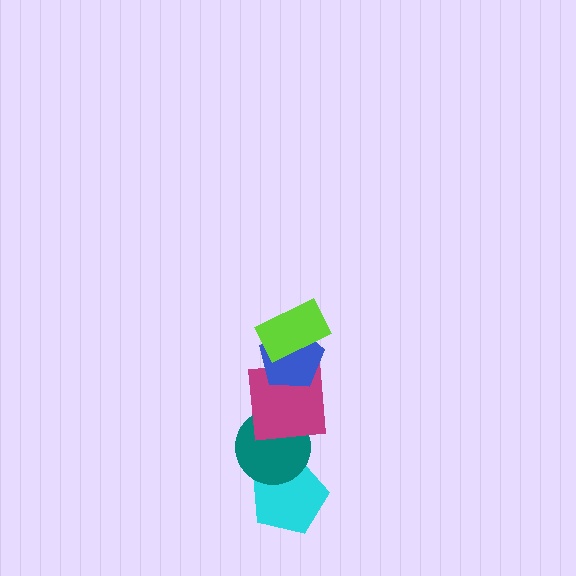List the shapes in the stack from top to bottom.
From top to bottom: the lime rectangle, the blue pentagon, the magenta square, the teal circle, the cyan pentagon.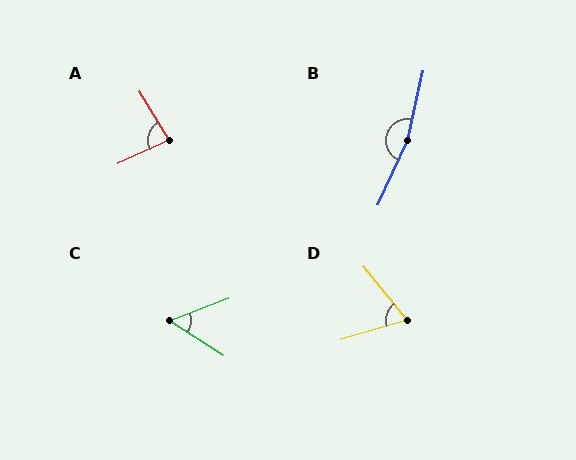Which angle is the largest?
B, at approximately 168 degrees.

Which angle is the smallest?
C, at approximately 54 degrees.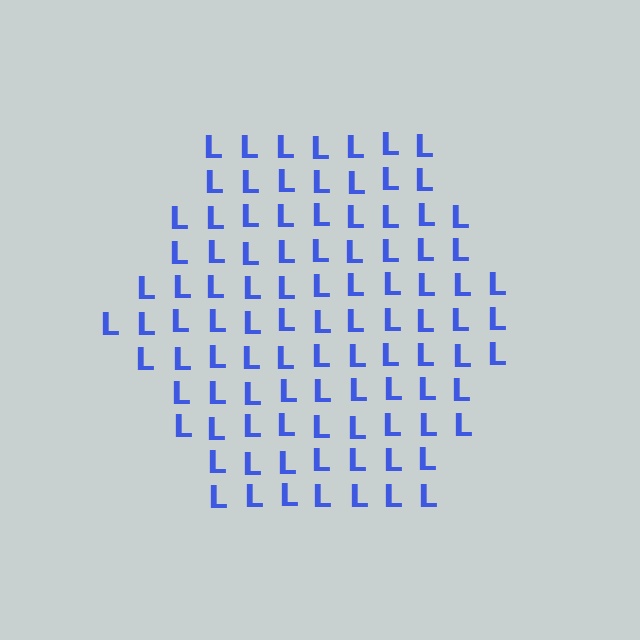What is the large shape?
The large shape is a hexagon.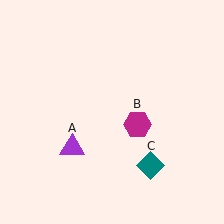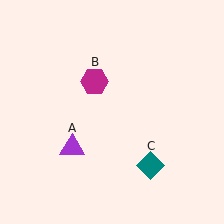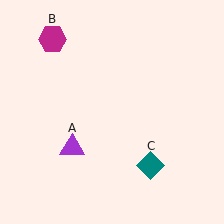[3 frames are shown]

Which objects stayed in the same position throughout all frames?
Purple triangle (object A) and teal diamond (object C) remained stationary.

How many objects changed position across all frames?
1 object changed position: magenta hexagon (object B).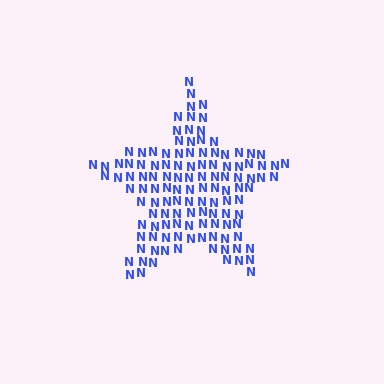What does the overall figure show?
The overall figure shows a star.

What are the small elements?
The small elements are letter N's.